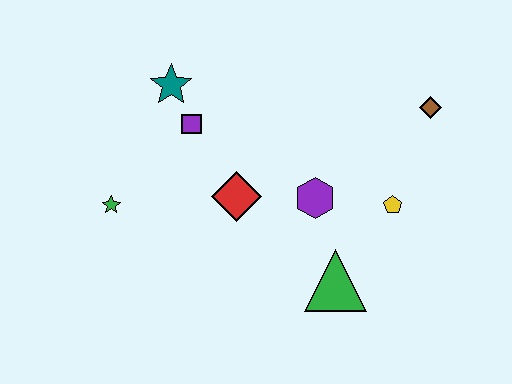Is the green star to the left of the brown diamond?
Yes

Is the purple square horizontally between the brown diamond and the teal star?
Yes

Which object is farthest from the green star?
The brown diamond is farthest from the green star.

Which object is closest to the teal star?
The purple square is closest to the teal star.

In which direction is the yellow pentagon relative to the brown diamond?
The yellow pentagon is below the brown diamond.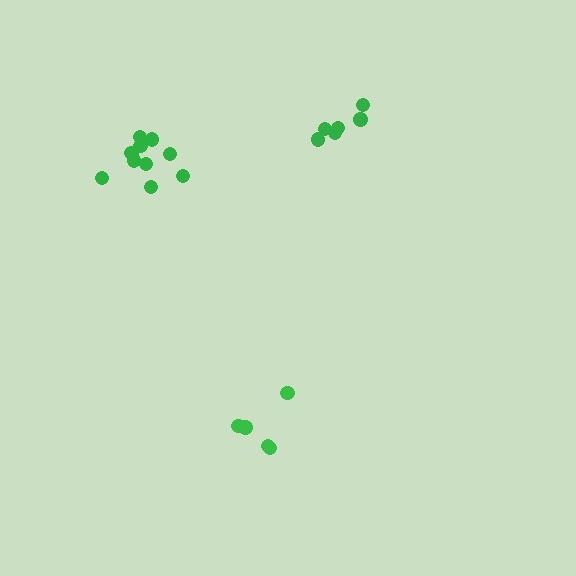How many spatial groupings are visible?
There are 3 spatial groupings.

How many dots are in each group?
Group 1: 5 dots, Group 2: 6 dots, Group 3: 10 dots (21 total).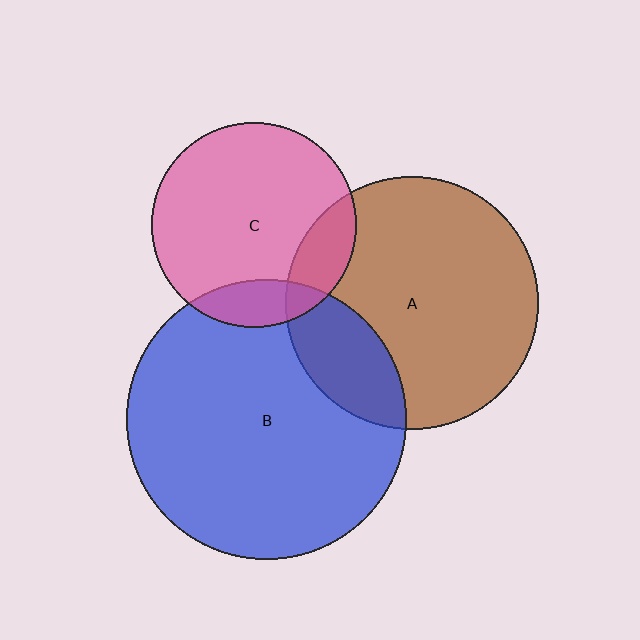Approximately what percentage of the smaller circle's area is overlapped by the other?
Approximately 20%.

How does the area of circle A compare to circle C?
Approximately 1.5 times.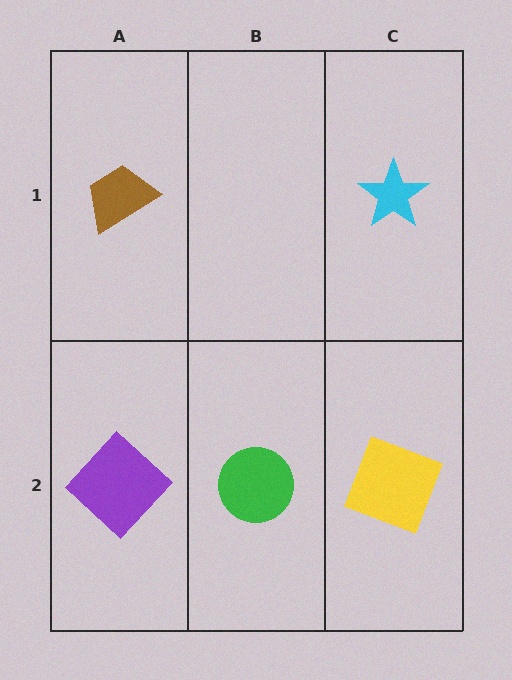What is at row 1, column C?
A cyan star.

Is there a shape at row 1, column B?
No, that cell is empty.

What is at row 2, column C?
A yellow square.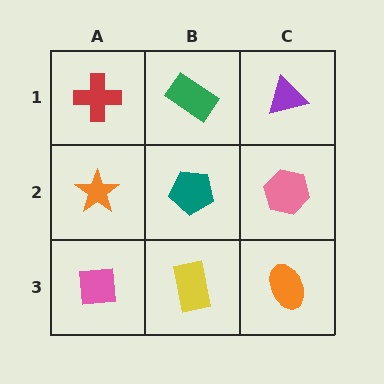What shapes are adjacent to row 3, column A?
An orange star (row 2, column A), a yellow rectangle (row 3, column B).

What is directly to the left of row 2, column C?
A teal pentagon.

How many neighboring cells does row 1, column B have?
3.